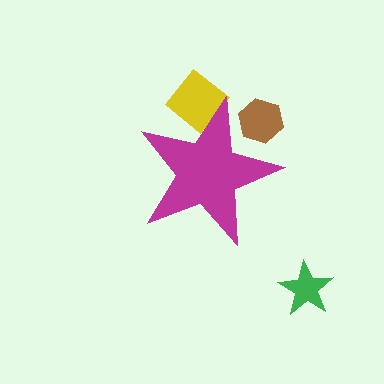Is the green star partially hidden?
No, the green star is fully visible.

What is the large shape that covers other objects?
A magenta star.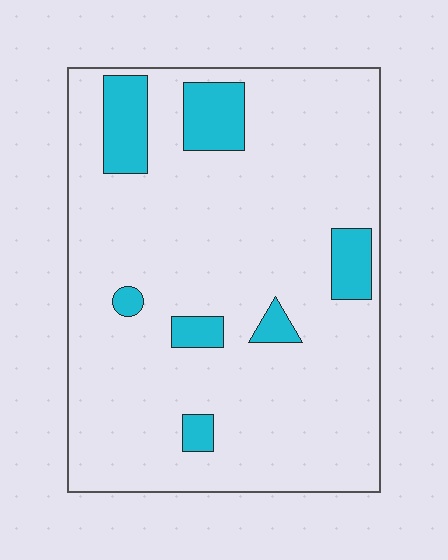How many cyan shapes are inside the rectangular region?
7.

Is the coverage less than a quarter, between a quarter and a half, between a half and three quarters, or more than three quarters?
Less than a quarter.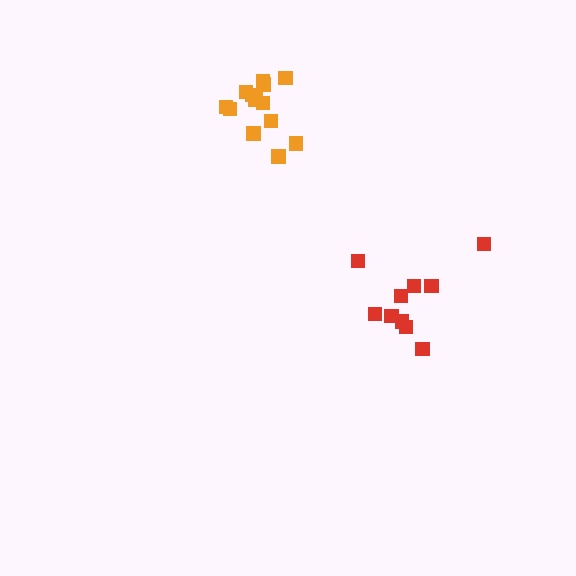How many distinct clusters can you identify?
There are 2 distinct clusters.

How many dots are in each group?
Group 1: 13 dots, Group 2: 10 dots (23 total).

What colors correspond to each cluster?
The clusters are colored: orange, red.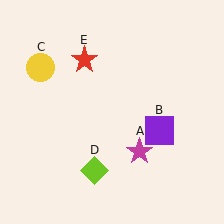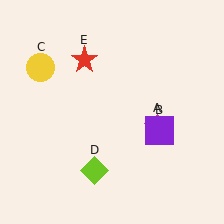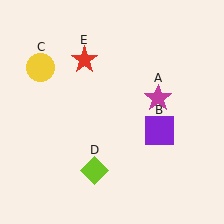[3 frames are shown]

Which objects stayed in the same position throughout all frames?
Purple square (object B) and yellow circle (object C) and lime diamond (object D) and red star (object E) remained stationary.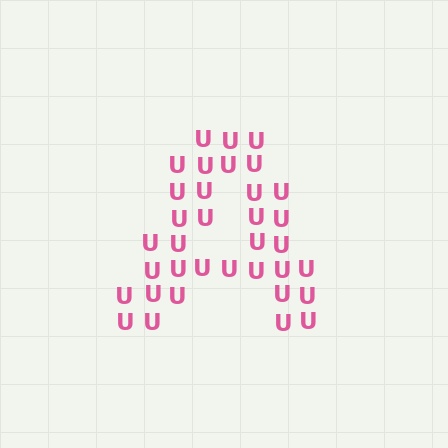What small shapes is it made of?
It is made of small letter U's.